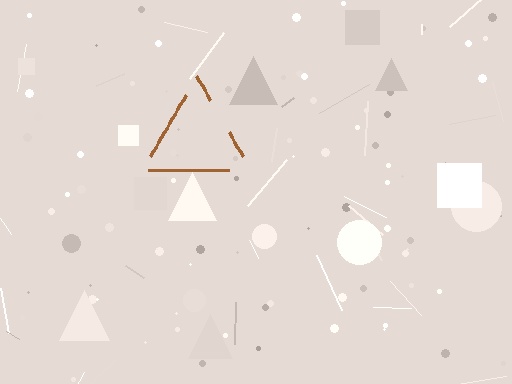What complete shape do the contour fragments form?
The contour fragments form a triangle.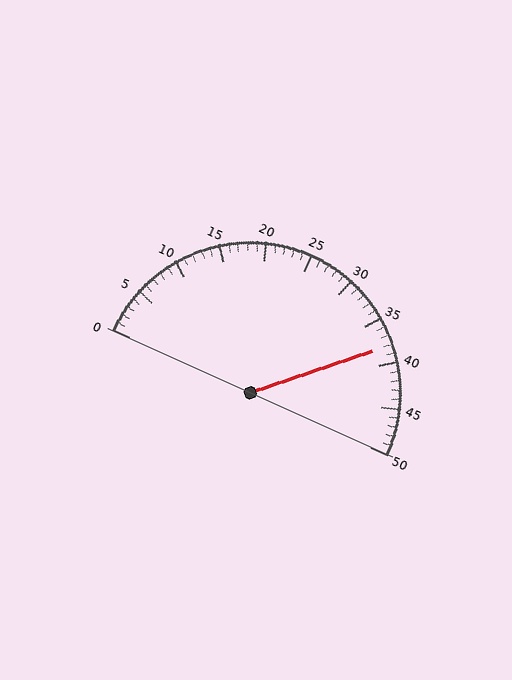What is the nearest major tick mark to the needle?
The nearest major tick mark is 40.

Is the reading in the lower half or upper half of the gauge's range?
The reading is in the upper half of the range (0 to 50).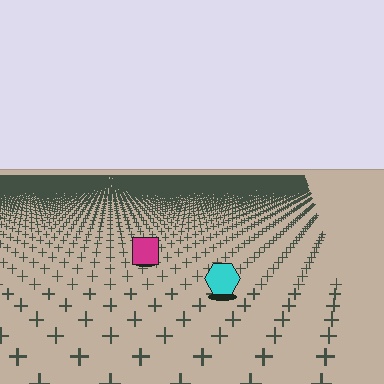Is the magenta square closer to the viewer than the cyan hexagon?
No. The cyan hexagon is closer — you can tell from the texture gradient: the ground texture is coarser near it.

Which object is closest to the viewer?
The cyan hexagon is closest. The texture marks near it are larger and more spread out.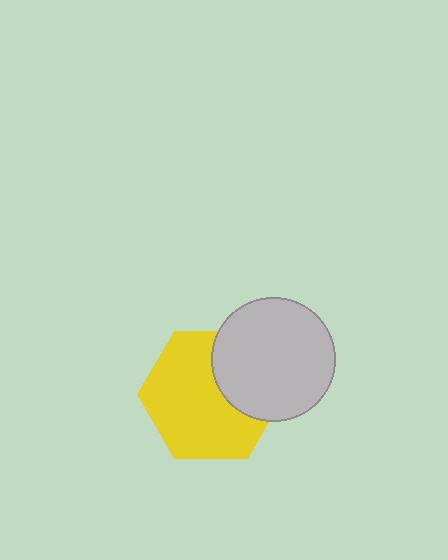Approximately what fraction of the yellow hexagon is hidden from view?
Roughly 31% of the yellow hexagon is hidden behind the light gray circle.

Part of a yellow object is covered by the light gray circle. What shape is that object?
It is a hexagon.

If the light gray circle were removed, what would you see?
You would see the complete yellow hexagon.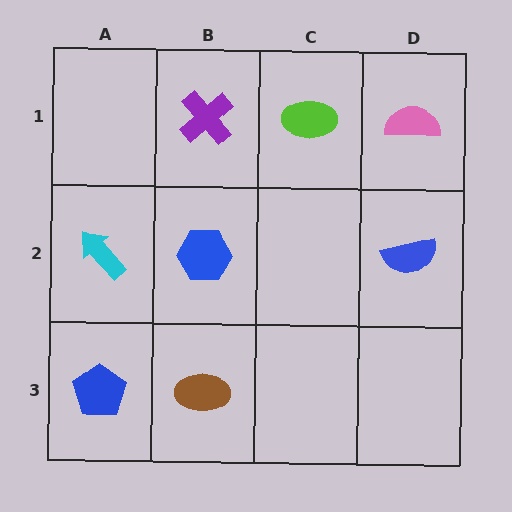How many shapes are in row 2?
3 shapes.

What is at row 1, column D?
A pink semicircle.